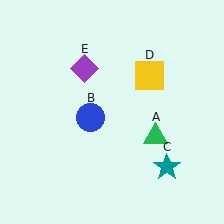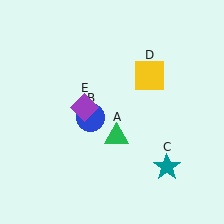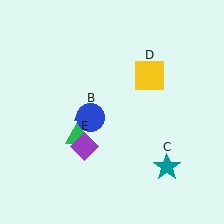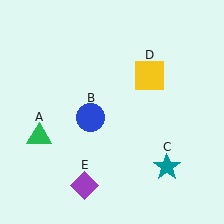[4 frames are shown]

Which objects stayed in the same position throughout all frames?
Blue circle (object B) and teal star (object C) and yellow square (object D) remained stationary.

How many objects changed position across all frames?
2 objects changed position: green triangle (object A), purple diamond (object E).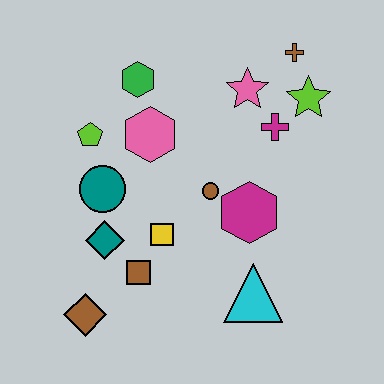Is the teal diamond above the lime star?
No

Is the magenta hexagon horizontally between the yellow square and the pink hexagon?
No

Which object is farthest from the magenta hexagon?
The brown diamond is farthest from the magenta hexagon.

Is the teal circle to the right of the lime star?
No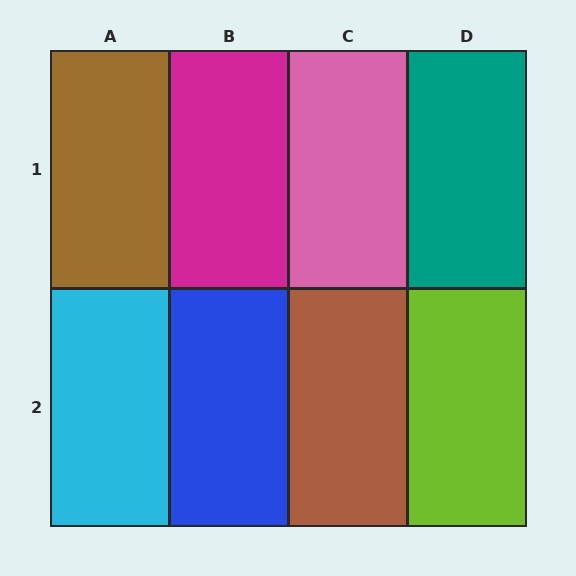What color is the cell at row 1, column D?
Teal.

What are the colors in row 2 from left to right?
Cyan, blue, brown, lime.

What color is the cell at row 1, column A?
Brown.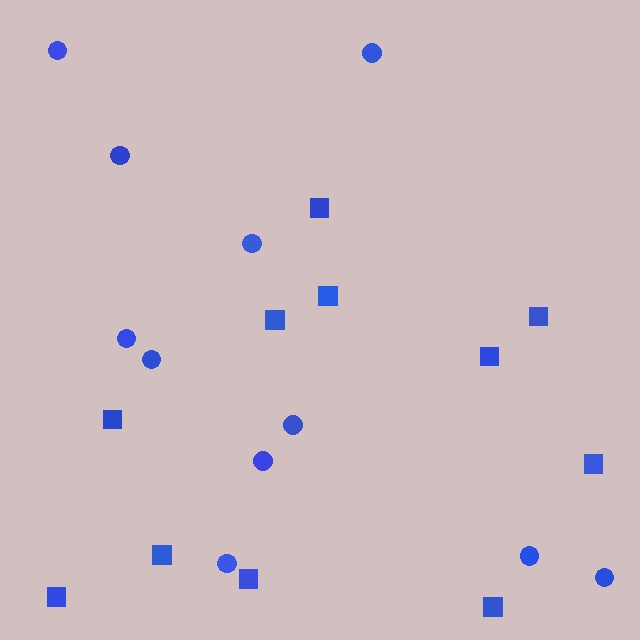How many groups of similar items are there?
There are 2 groups: one group of squares (11) and one group of circles (11).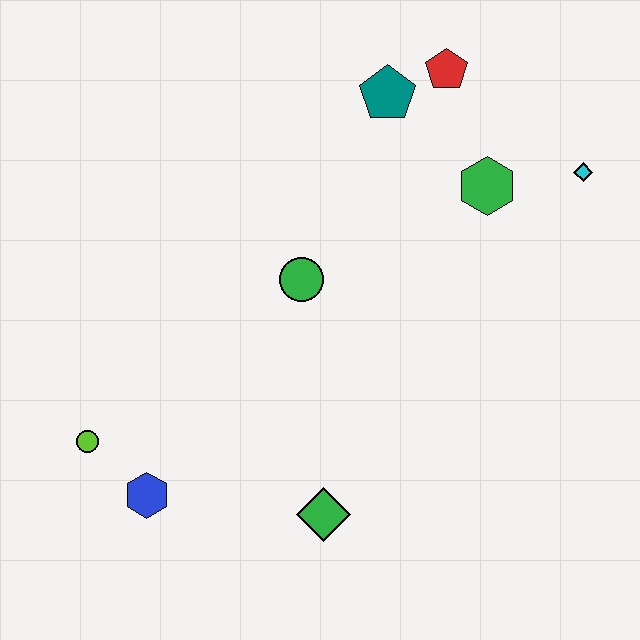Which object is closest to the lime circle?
The blue hexagon is closest to the lime circle.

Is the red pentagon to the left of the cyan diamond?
Yes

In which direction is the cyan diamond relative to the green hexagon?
The cyan diamond is to the right of the green hexagon.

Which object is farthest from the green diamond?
The red pentagon is farthest from the green diamond.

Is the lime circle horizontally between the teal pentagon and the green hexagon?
No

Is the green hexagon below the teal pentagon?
Yes